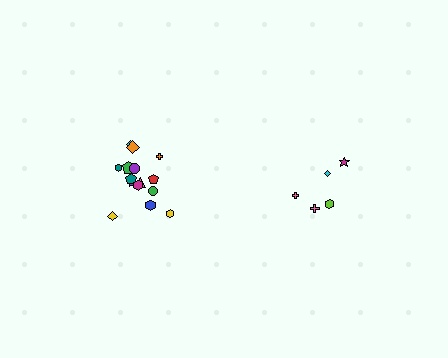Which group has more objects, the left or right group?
The left group.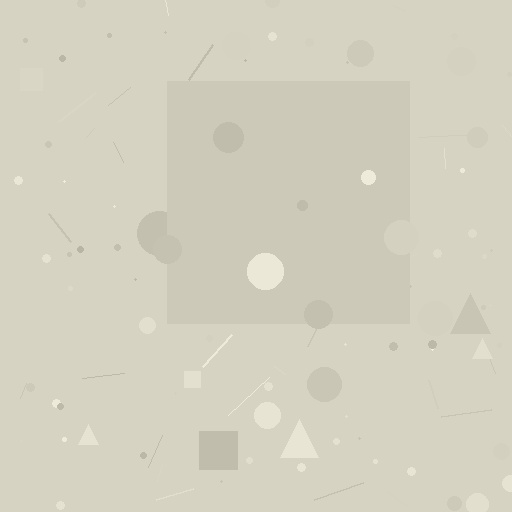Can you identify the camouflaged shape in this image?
The camouflaged shape is a square.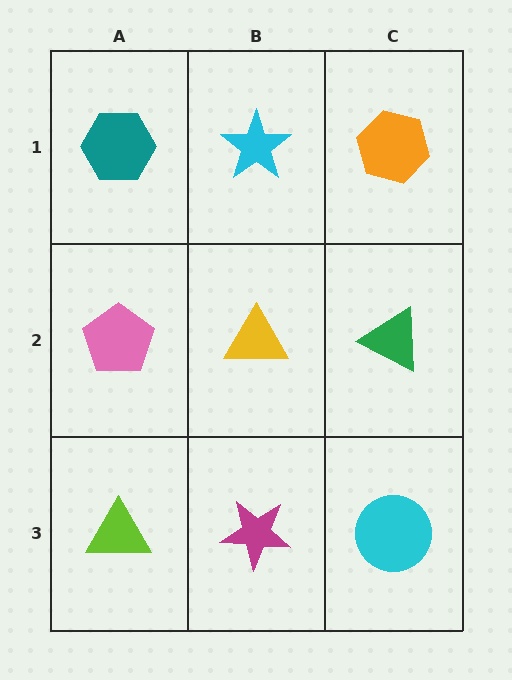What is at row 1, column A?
A teal hexagon.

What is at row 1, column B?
A cyan star.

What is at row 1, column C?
An orange hexagon.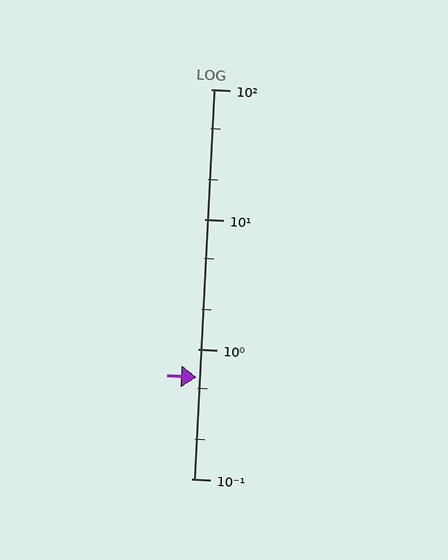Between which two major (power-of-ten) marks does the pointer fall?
The pointer is between 0.1 and 1.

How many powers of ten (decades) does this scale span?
The scale spans 3 decades, from 0.1 to 100.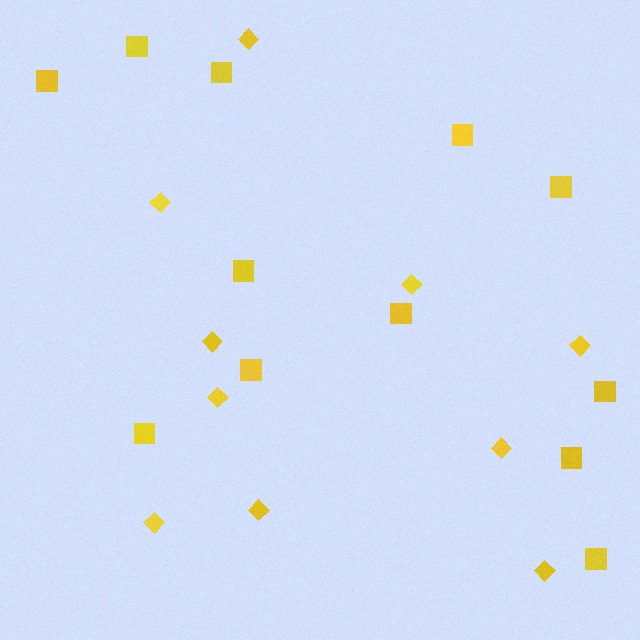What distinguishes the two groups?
There are 2 groups: one group of diamonds (10) and one group of squares (12).